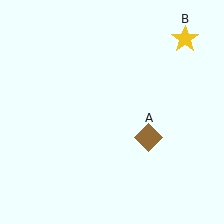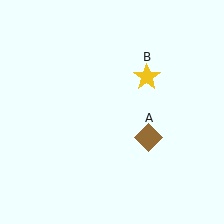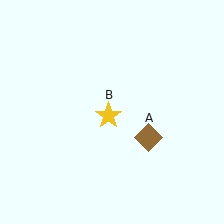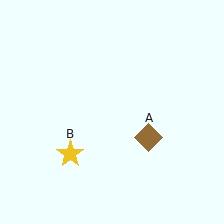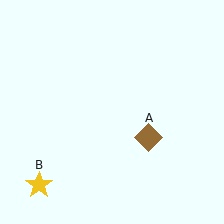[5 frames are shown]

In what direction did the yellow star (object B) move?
The yellow star (object B) moved down and to the left.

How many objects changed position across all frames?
1 object changed position: yellow star (object B).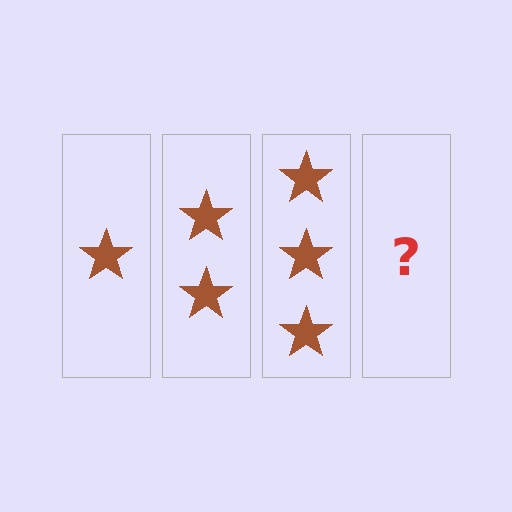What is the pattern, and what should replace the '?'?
The pattern is that each step adds one more star. The '?' should be 4 stars.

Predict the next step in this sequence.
The next step is 4 stars.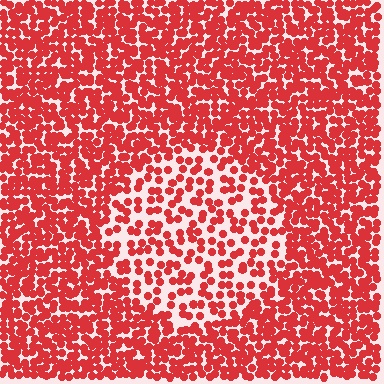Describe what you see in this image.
The image contains small red elements arranged at two different densities. A circle-shaped region is visible where the elements are less densely packed than the surrounding area.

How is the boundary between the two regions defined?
The boundary is defined by a change in element density (approximately 2.0x ratio). All elements are the same color, size, and shape.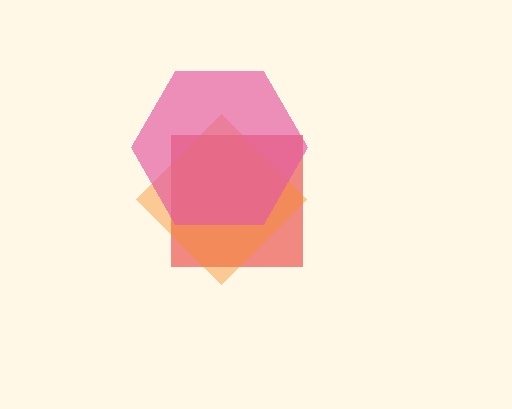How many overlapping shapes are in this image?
There are 3 overlapping shapes in the image.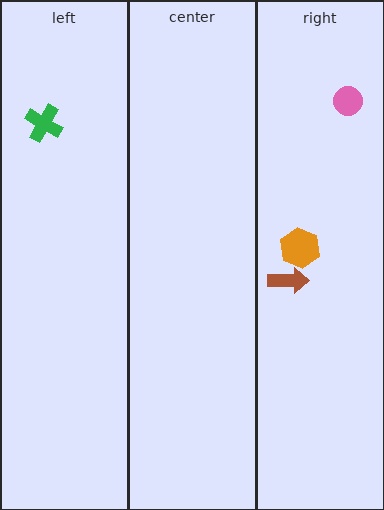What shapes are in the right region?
The pink circle, the brown arrow, the orange hexagon.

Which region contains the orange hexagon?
The right region.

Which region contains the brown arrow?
The right region.